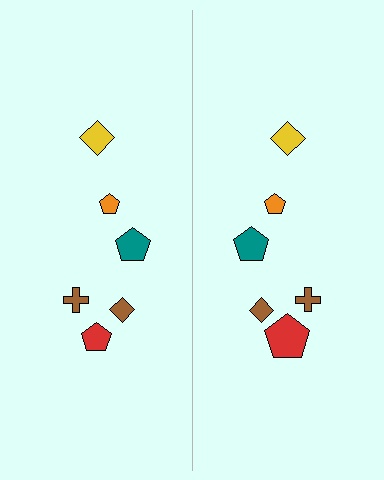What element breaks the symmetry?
The red pentagon on the right side has a different size than its mirror counterpart.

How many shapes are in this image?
There are 12 shapes in this image.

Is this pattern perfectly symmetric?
No, the pattern is not perfectly symmetric. The red pentagon on the right side has a different size than its mirror counterpart.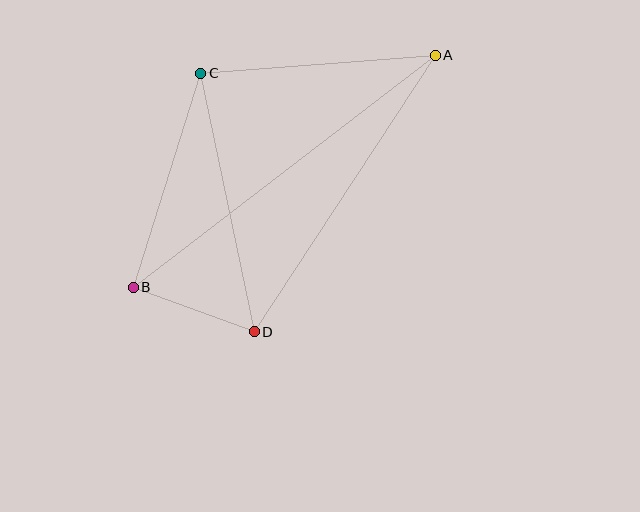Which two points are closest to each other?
Points B and D are closest to each other.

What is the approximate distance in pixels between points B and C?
The distance between B and C is approximately 225 pixels.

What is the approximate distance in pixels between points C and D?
The distance between C and D is approximately 264 pixels.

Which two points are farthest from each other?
Points A and B are farthest from each other.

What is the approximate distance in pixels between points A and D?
The distance between A and D is approximately 331 pixels.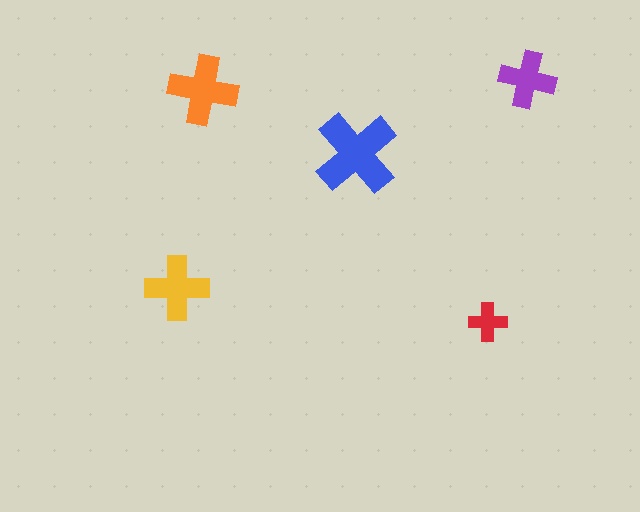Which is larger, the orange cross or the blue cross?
The blue one.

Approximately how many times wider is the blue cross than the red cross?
About 2 times wider.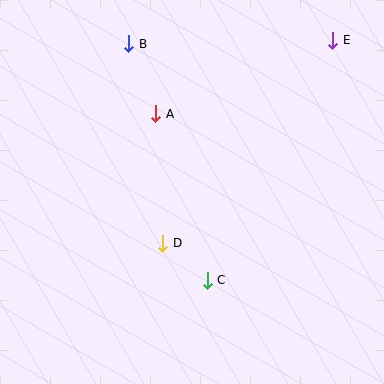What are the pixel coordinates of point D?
Point D is at (163, 243).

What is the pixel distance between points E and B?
The distance between E and B is 204 pixels.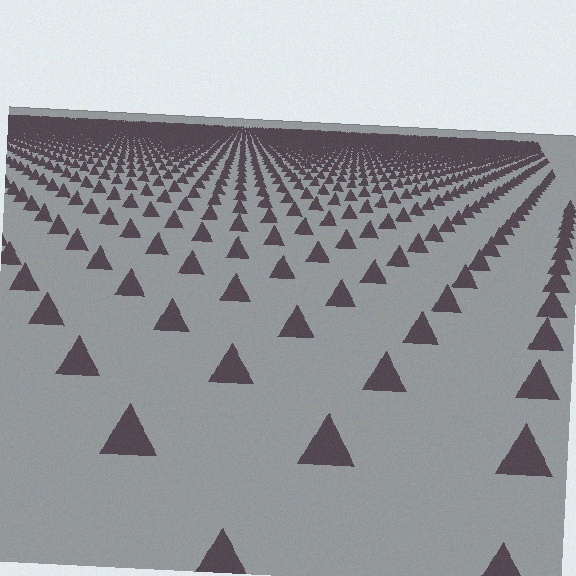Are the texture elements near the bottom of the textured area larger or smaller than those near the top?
Larger. Near the bottom, elements are closer to the viewer and appear at a bigger on-screen size.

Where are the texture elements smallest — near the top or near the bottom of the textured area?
Near the top.